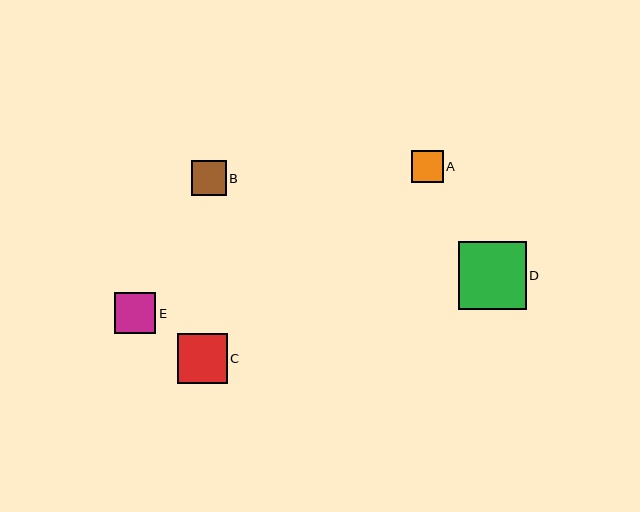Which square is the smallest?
Square A is the smallest with a size of approximately 32 pixels.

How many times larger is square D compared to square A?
Square D is approximately 2.1 times the size of square A.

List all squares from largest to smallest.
From largest to smallest: D, C, E, B, A.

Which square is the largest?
Square D is the largest with a size of approximately 68 pixels.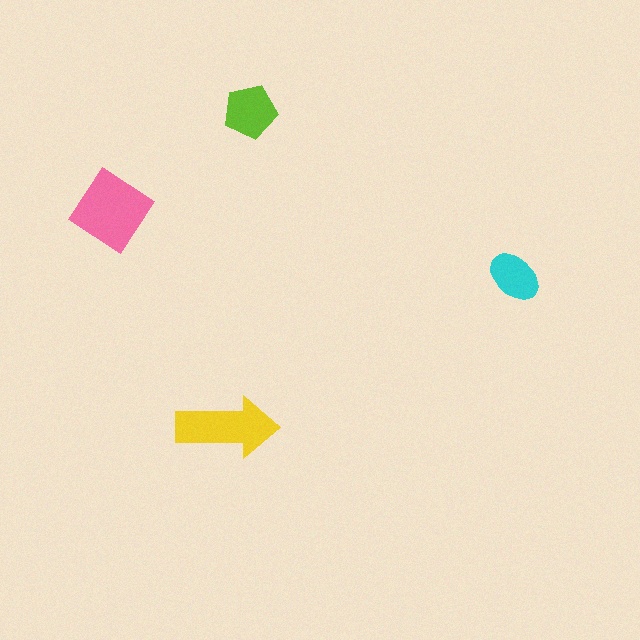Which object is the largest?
The pink diamond.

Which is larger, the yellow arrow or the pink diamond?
The pink diamond.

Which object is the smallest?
The cyan ellipse.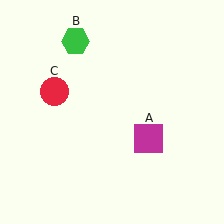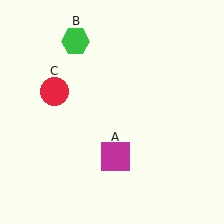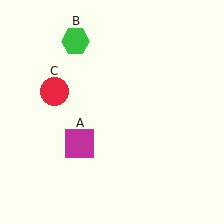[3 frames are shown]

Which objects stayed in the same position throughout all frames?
Green hexagon (object B) and red circle (object C) remained stationary.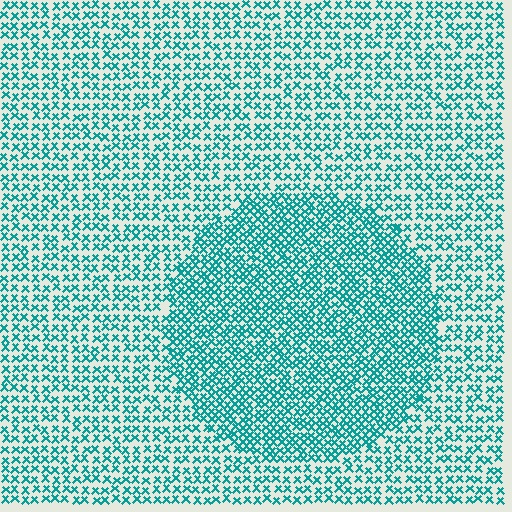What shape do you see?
I see a circle.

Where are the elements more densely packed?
The elements are more densely packed inside the circle boundary.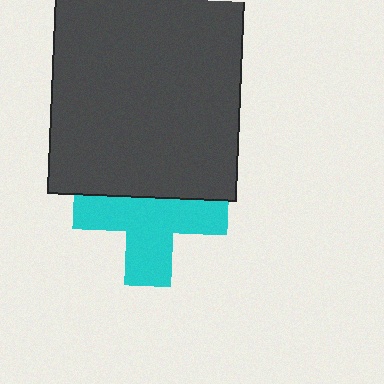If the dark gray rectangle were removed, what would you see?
You would see the complete cyan cross.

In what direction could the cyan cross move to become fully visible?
The cyan cross could move down. That would shift it out from behind the dark gray rectangle entirely.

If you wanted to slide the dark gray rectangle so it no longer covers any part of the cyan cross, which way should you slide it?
Slide it up — that is the most direct way to separate the two shapes.